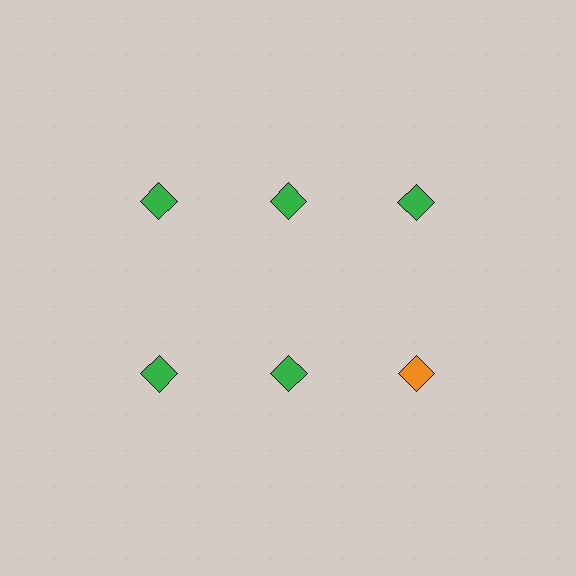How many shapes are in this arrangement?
There are 6 shapes arranged in a grid pattern.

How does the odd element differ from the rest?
It has a different color: orange instead of green.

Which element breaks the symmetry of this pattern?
The orange diamond in the second row, center column breaks the symmetry. All other shapes are green diamonds.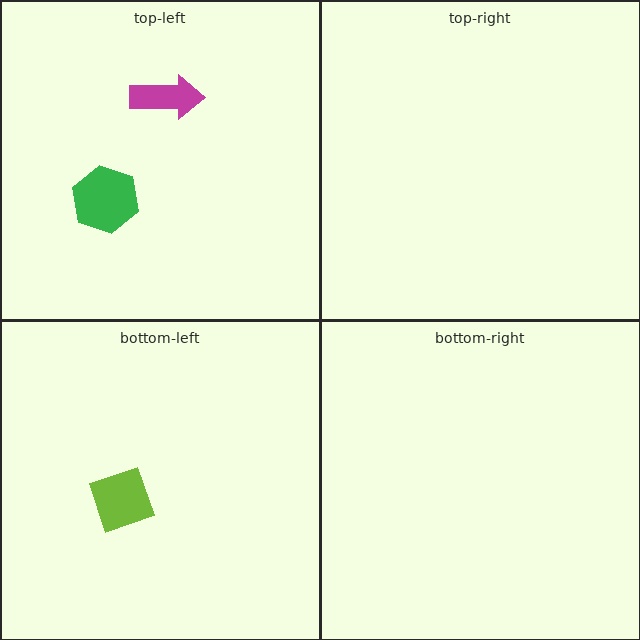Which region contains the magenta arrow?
The top-left region.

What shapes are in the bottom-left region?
The lime diamond.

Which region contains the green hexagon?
The top-left region.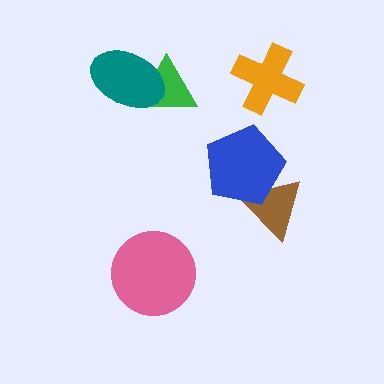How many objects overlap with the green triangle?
1 object overlaps with the green triangle.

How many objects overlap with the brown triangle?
1 object overlaps with the brown triangle.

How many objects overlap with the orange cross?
0 objects overlap with the orange cross.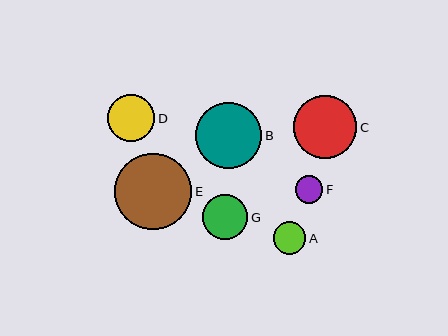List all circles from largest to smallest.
From largest to smallest: E, B, C, D, G, A, F.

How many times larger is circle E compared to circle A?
Circle E is approximately 2.3 times the size of circle A.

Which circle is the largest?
Circle E is the largest with a size of approximately 77 pixels.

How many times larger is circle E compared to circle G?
Circle E is approximately 1.7 times the size of circle G.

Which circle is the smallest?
Circle F is the smallest with a size of approximately 27 pixels.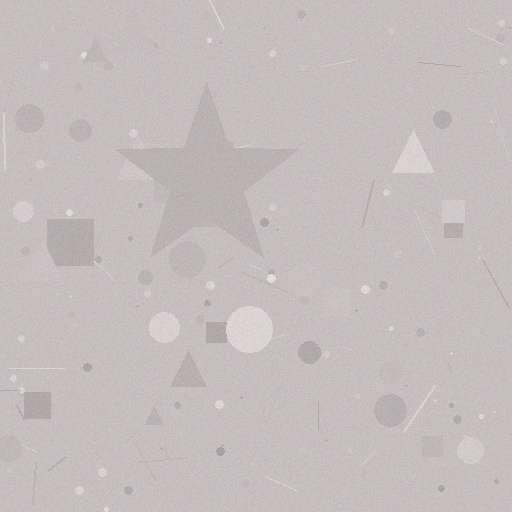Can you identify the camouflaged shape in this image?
The camouflaged shape is a star.